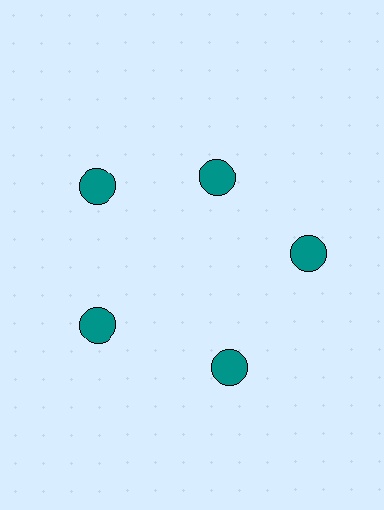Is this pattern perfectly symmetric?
No. The 5 teal circles are arranged in a ring, but one element near the 1 o'clock position is pulled inward toward the center, breaking the 5-fold rotational symmetry.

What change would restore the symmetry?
The symmetry would be restored by moving it outward, back onto the ring so that all 5 circles sit at equal angles and equal distance from the center.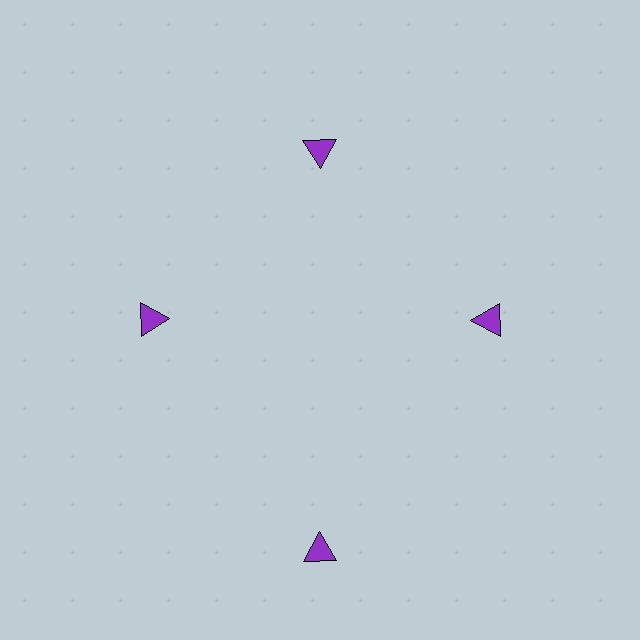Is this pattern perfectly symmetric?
No. The 4 purple triangles are arranged in a ring, but one element near the 6 o'clock position is pushed outward from the center, breaking the 4-fold rotational symmetry.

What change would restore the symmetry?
The symmetry would be restored by moving it inward, back onto the ring so that all 4 triangles sit at equal angles and equal distance from the center.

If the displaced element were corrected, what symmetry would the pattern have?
It would have 4-fold rotational symmetry — the pattern would map onto itself every 90 degrees.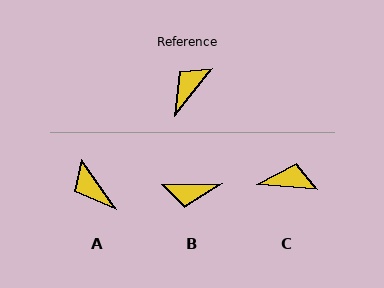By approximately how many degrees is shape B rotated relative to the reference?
Approximately 129 degrees counter-clockwise.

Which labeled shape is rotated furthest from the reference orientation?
B, about 129 degrees away.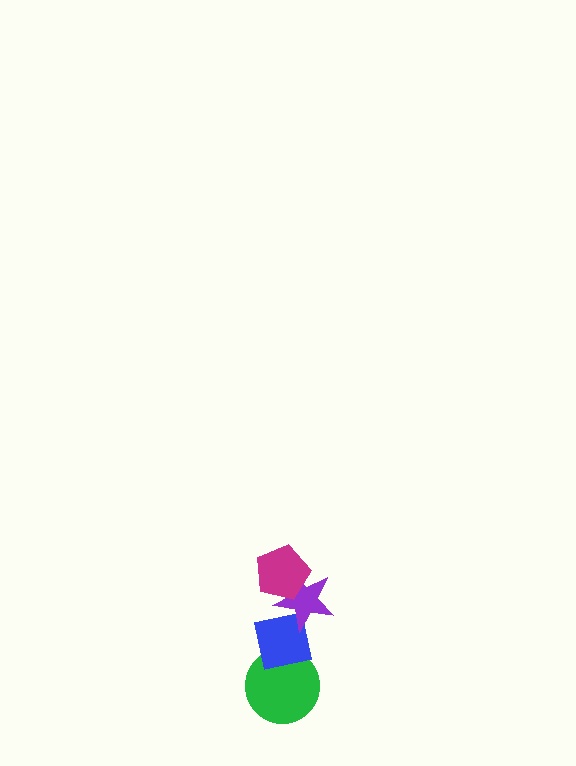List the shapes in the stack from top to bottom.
From top to bottom: the magenta pentagon, the purple star, the blue square, the green circle.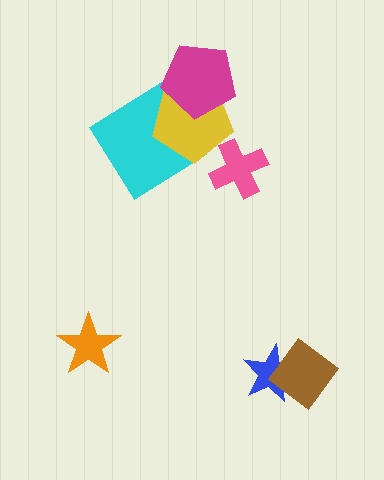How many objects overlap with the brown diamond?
1 object overlaps with the brown diamond.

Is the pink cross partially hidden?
No, no other shape covers it.